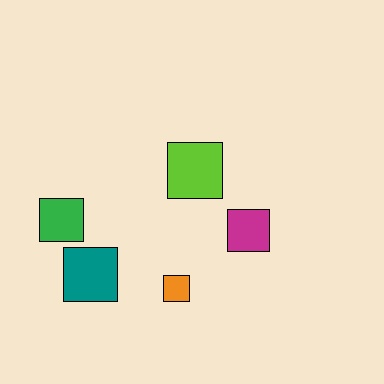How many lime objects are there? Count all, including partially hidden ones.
There is 1 lime object.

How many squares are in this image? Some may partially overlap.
There are 5 squares.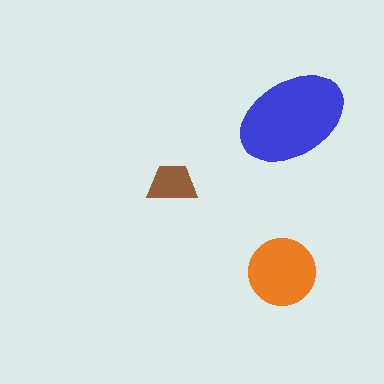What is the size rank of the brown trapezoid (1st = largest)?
3rd.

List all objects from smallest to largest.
The brown trapezoid, the orange circle, the blue ellipse.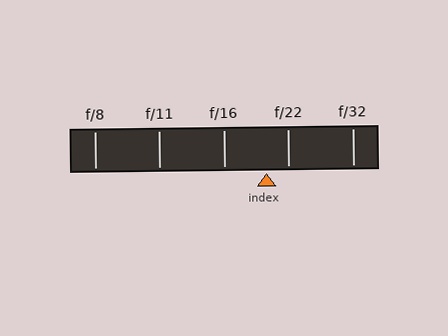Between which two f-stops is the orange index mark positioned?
The index mark is between f/16 and f/22.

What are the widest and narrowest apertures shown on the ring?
The widest aperture shown is f/8 and the narrowest is f/32.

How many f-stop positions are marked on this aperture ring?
There are 5 f-stop positions marked.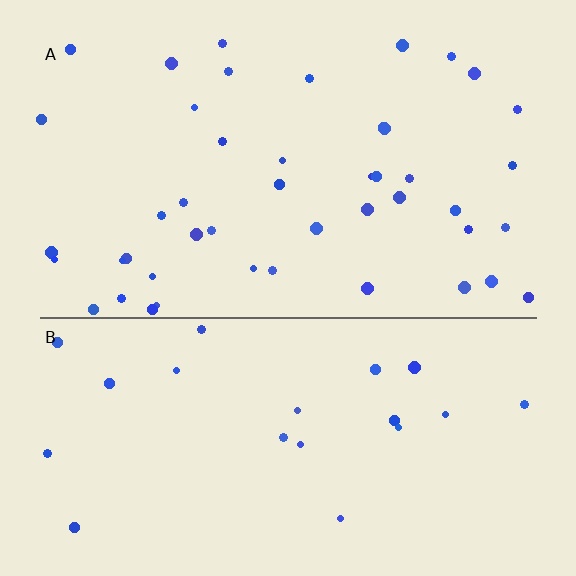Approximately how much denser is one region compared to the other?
Approximately 2.2× — region A over region B.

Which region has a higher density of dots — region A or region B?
A (the top).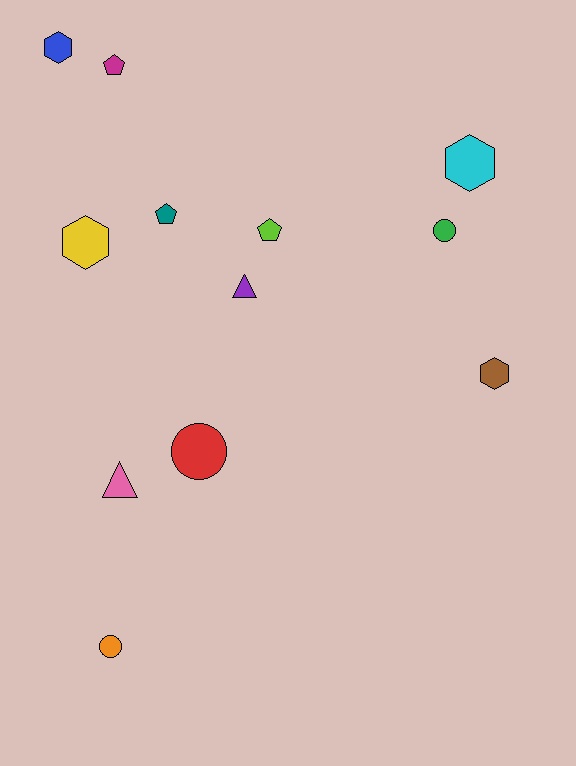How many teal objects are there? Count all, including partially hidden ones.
There is 1 teal object.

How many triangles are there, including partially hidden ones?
There are 2 triangles.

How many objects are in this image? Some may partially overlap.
There are 12 objects.